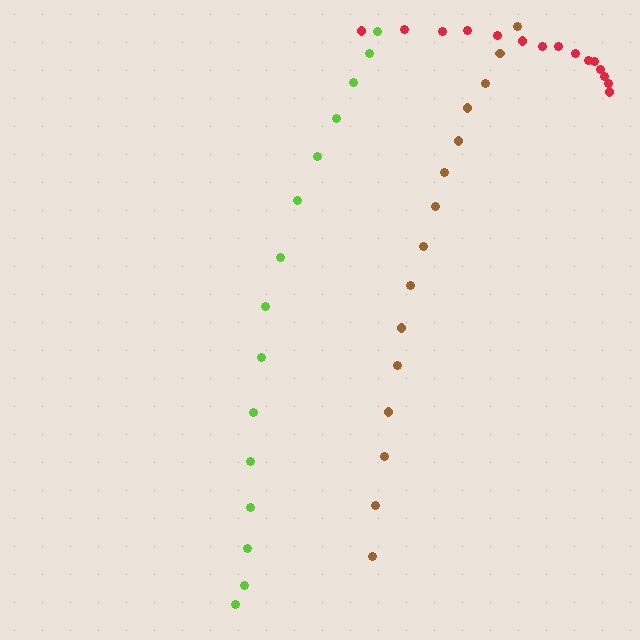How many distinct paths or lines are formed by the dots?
There are 3 distinct paths.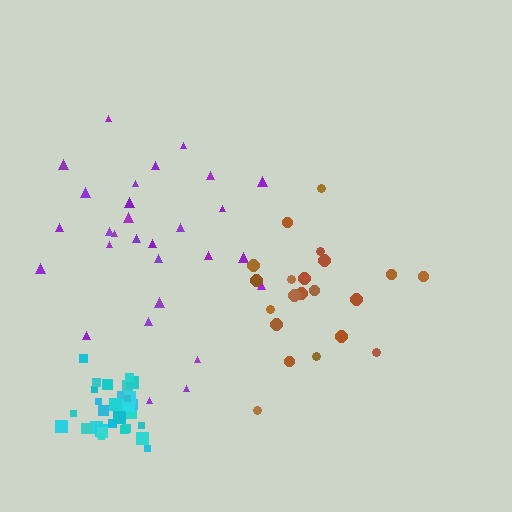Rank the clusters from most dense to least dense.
cyan, brown, purple.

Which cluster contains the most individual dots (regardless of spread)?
Cyan (32).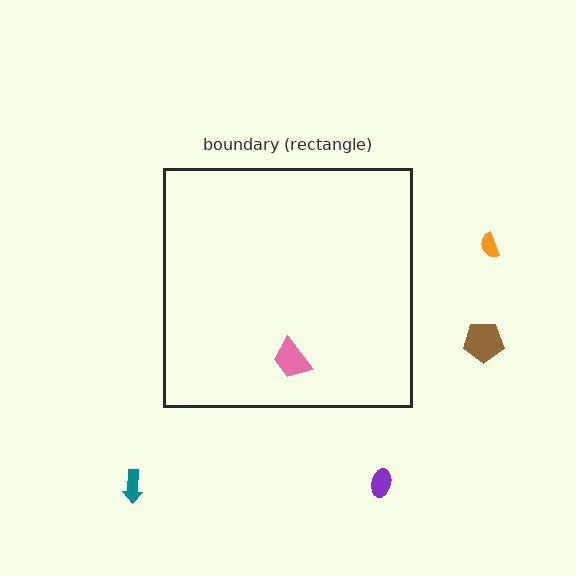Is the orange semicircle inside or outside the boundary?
Outside.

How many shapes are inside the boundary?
1 inside, 4 outside.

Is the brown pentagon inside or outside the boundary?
Outside.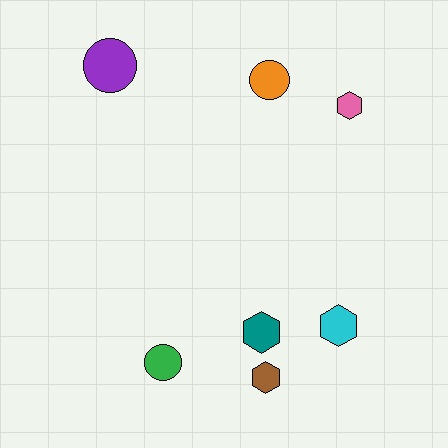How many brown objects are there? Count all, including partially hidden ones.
There is 1 brown object.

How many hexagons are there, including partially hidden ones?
There are 4 hexagons.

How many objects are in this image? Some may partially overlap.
There are 7 objects.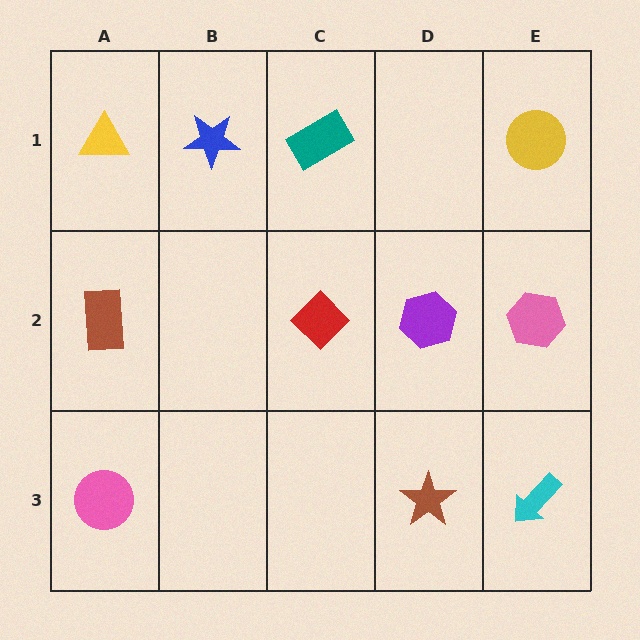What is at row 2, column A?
A brown rectangle.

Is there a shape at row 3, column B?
No, that cell is empty.